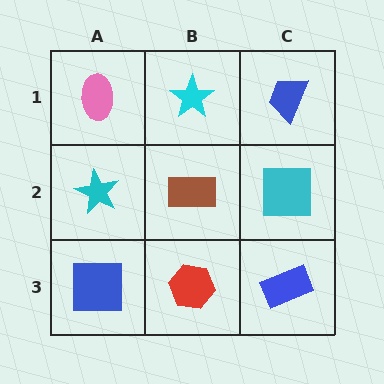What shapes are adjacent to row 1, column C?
A cyan square (row 2, column C), a cyan star (row 1, column B).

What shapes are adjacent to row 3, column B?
A brown rectangle (row 2, column B), a blue square (row 3, column A), a blue rectangle (row 3, column C).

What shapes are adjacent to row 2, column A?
A pink ellipse (row 1, column A), a blue square (row 3, column A), a brown rectangle (row 2, column B).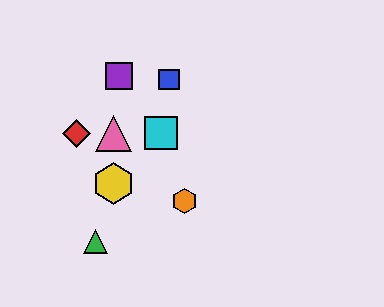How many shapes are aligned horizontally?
3 shapes (the red diamond, the cyan square, the pink triangle) are aligned horizontally.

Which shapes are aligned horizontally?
The red diamond, the cyan square, the pink triangle are aligned horizontally.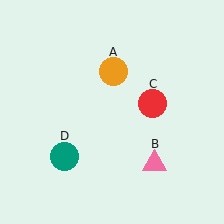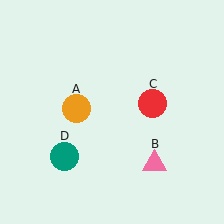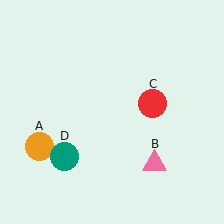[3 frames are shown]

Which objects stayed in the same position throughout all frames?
Pink triangle (object B) and red circle (object C) and teal circle (object D) remained stationary.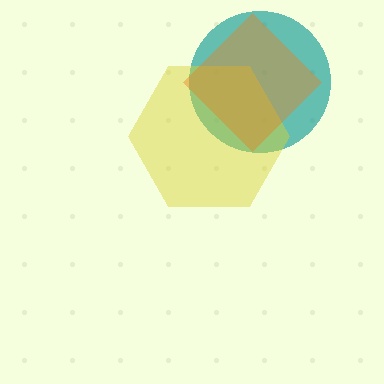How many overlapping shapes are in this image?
There are 3 overlapping shapes in the image.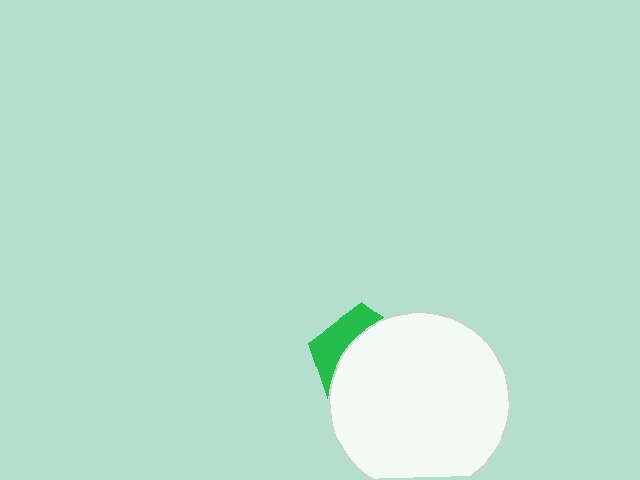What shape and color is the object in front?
The object in front is a white circle.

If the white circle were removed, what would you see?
You would see the complete green pentagon.